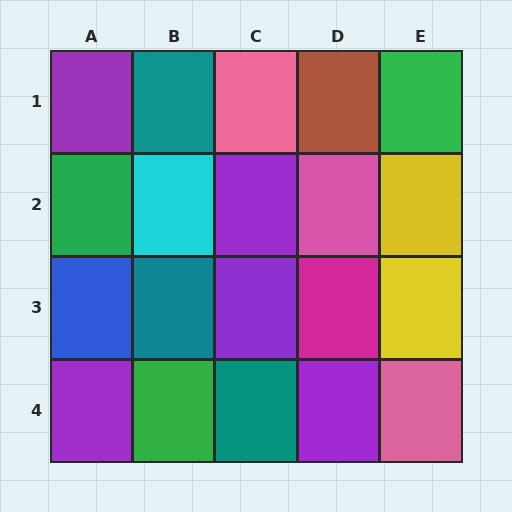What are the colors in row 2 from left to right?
Green, cyan, purple, pink, yellow.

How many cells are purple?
5 cells are purple.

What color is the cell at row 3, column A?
Blue.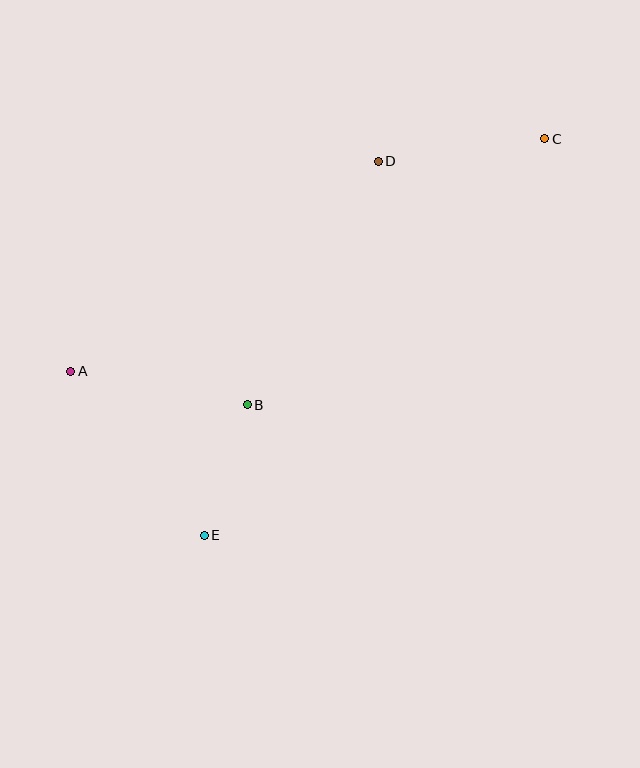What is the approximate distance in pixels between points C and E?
The distance between C and E is approximately 523 pixels.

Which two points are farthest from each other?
Points A and C are farthest from each other.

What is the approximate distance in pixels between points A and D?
The distance between A and D is approximately 372 pixels.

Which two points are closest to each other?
Points B and E are closest to each other.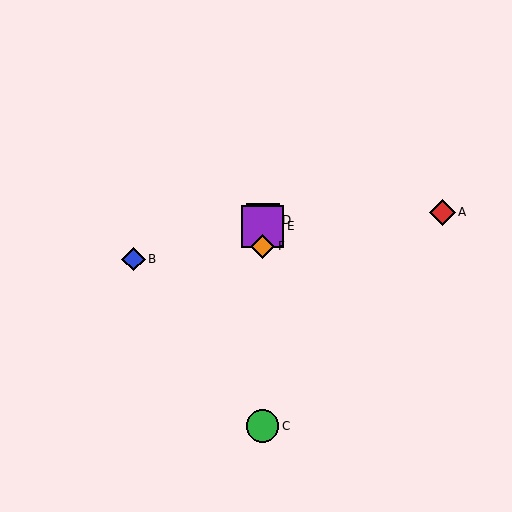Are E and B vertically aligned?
No, E is at x≈263 and B is at x≈133.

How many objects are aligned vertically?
4 objects (C, D, E, F) are aligned vertically.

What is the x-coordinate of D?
Object D is at x≈263.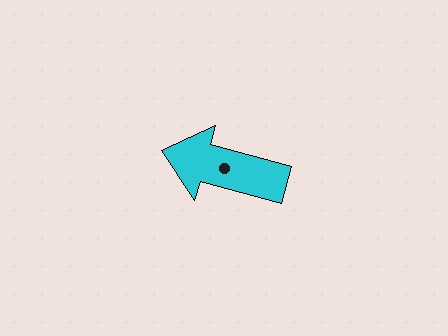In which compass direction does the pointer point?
West.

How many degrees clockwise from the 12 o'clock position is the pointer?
Approximately 286 degrees.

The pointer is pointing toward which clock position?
Roughly 10 o'clock.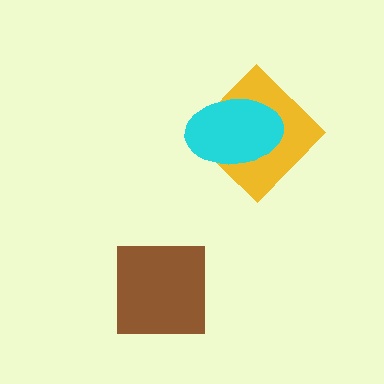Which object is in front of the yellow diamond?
The cyan ellipse is in front of the yellow diamond.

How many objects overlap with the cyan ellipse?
1 object overlaps with the cyan ellipse.